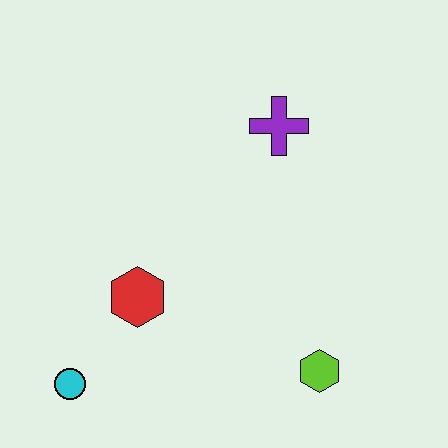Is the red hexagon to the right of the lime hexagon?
No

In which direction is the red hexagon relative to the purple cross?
The red hexagon is below the purple cross.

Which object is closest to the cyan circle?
The red hexagon is closest to the cyan circle.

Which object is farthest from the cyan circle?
The purple cross is farthest from the cyan circle.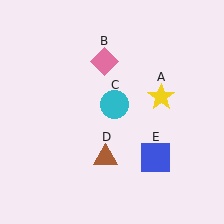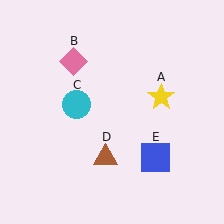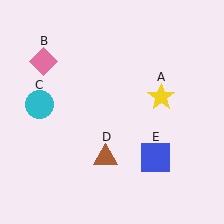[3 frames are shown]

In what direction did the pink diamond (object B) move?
The pink diamond (object B) moved left.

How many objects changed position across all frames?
2 objects changed position: pink diamond (object B), cyan circle (object C).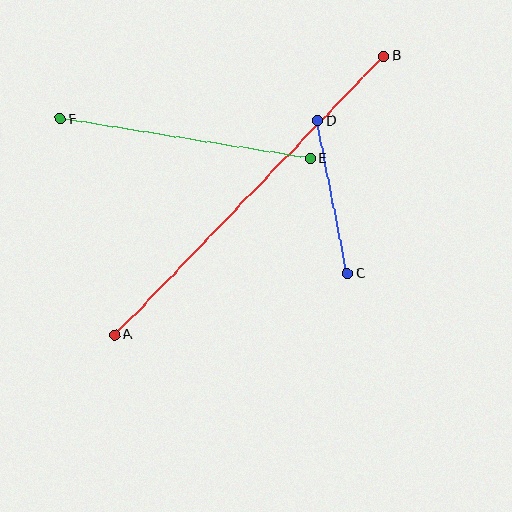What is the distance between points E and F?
The distance is approximately 253 pixels.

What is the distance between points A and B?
The distance is approximately 387 pixels.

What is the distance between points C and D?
The distance is approximately 155 pixels.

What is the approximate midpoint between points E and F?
The midpoint is at approximately (185, 139) pixels.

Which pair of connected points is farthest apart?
Points A and B are farthest apart.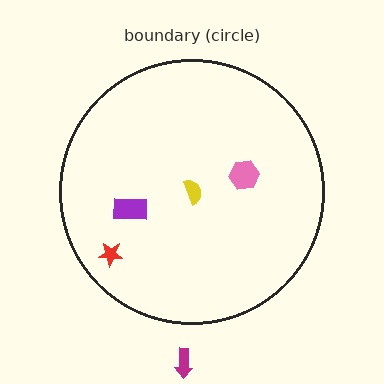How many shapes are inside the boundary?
4 inside, 1 outside.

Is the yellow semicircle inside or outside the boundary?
Inside.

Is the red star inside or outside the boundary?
Inside.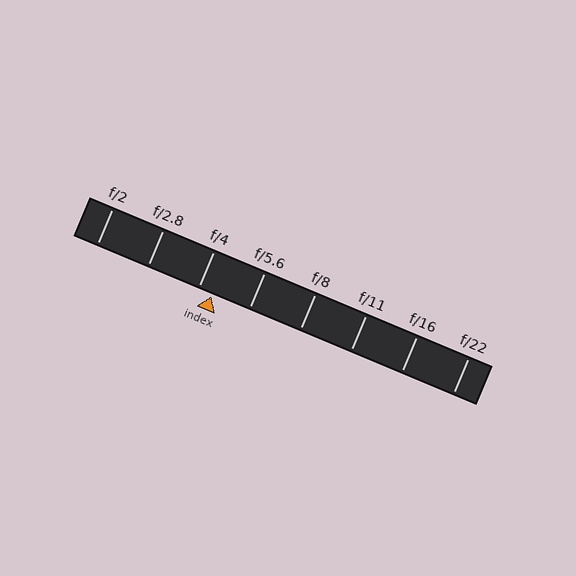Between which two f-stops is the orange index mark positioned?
The index mark is between f/4 and f/5.6.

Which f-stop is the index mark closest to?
The index mark is closest to f/4.